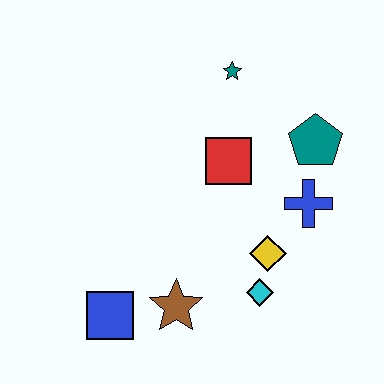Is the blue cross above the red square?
No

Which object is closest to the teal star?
The red square is closest to the teal star.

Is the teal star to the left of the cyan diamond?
Yes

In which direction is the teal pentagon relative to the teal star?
The teal pentagon is to the right of the teal star.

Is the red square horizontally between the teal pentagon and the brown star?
Yes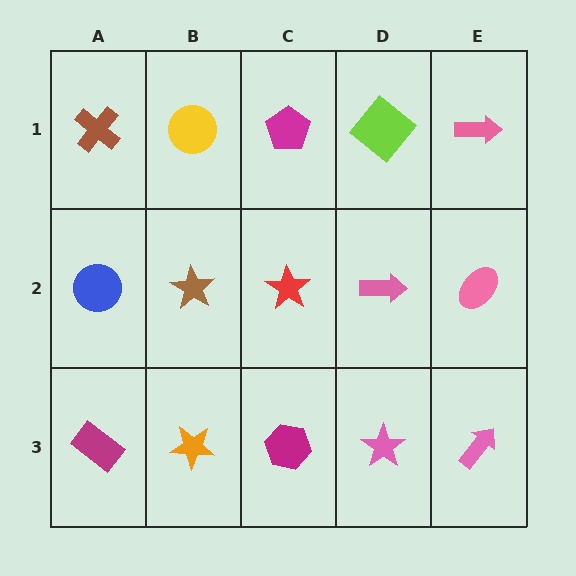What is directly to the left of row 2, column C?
A brown star.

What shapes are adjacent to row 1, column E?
A pink ellipse (row 2, column E), a lime diamond (row 1, column D).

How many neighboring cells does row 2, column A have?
3.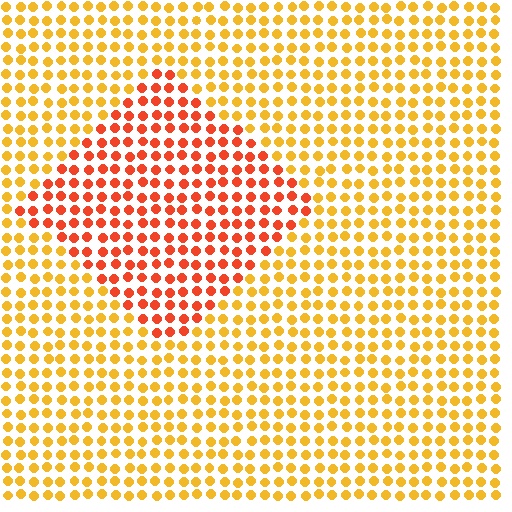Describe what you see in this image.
The image is filled with small yellow elements in a uniform arrangement. A diamond-shaped region is visible where the elements are tinted to a slightly different hue, forming a subtle color boundary.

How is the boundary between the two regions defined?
The boundary is defined purely by a slight shift in hue (about 35 degrees). Spacing, size, and orientation are identical on both sides.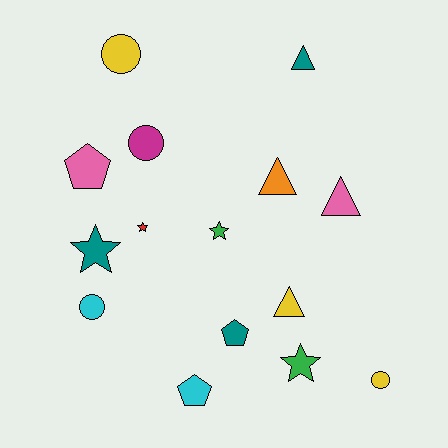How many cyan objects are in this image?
There are 2 cyan objects.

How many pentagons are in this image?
There are 3 pentagons.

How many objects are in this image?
There are 15 objects.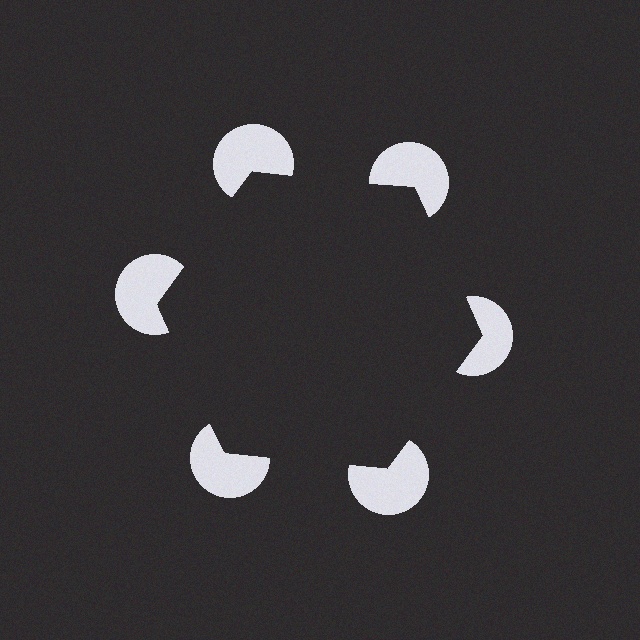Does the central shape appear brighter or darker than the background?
It typically appears slightly darker than the background, even though no actual brightness change is drawn.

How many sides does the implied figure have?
6 sides.